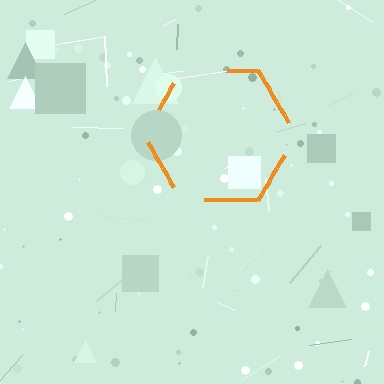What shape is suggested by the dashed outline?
The dashed outline suggests a hexagon.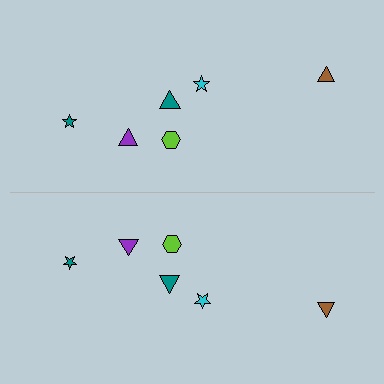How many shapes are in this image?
There are 12 shapes in this image.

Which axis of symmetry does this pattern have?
The pattern has a horizontal axis of symmetry running through the center of the image.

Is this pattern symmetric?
Yes, this pattern has bilateral (reflection) symmetry.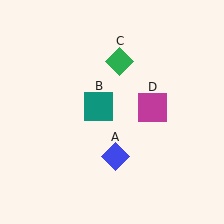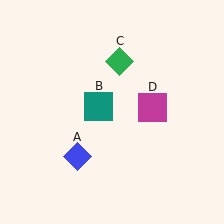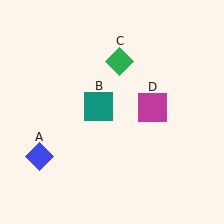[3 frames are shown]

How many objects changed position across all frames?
1 object changed position: blue diamond (object A).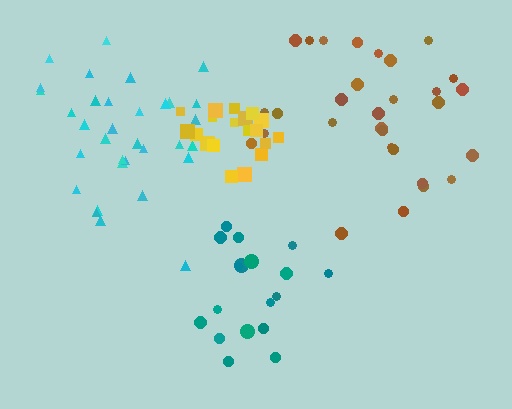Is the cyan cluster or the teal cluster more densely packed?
Teal.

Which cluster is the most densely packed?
Yellow.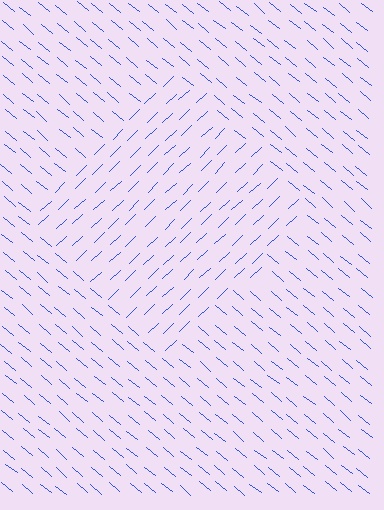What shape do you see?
I see a diamond.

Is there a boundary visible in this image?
Yes, there is a texture boundary formed by a change in line orientation.